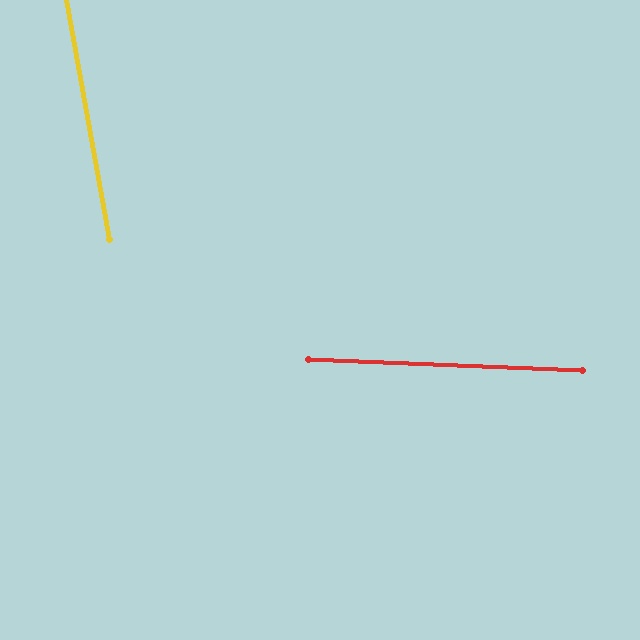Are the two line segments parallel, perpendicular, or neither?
Neither parallel nor perpendicular — they differ by about 78°.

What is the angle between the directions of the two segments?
Approximately 78 degrees.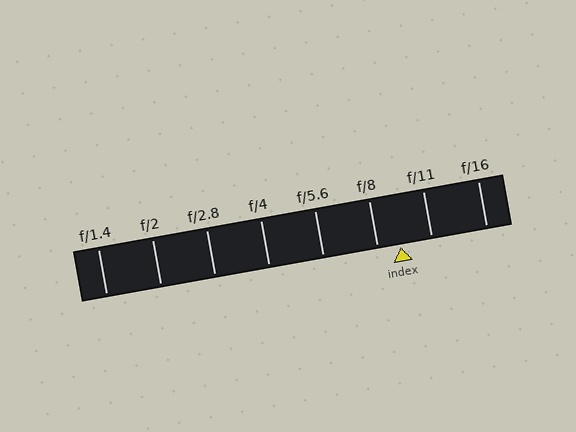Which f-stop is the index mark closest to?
The index mark is closest to f/8.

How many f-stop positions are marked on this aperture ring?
There are 8 f-stop positions marked.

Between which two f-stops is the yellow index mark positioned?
The index mark is between f/8 and f/11.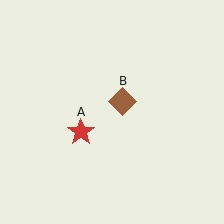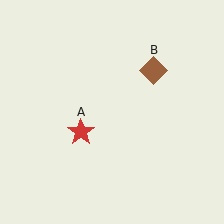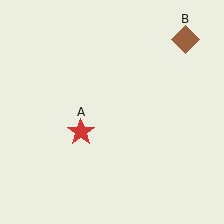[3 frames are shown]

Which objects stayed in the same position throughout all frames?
Red star (object A) remained stationary.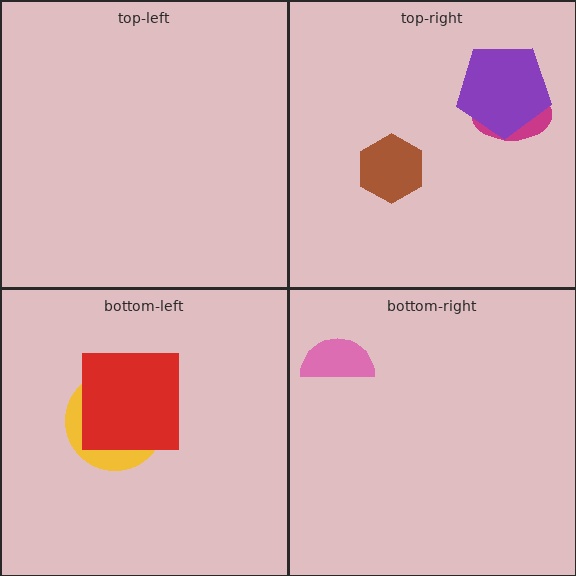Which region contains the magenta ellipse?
The top-right region.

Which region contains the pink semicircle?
The bottom-right region.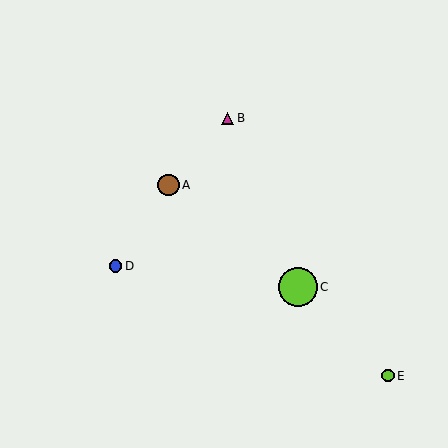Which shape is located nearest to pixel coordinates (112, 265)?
The blue circle (labeled D) at (116, 266) is nearest to that location.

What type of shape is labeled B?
Shape B is a magenta triangle.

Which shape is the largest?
The lime circle (labeled C) is the largest.